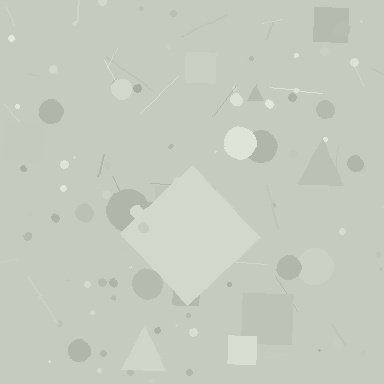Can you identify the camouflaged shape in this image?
The camouflaged shape is a diamond.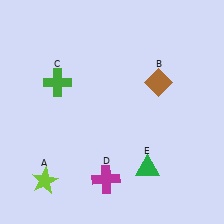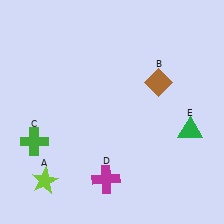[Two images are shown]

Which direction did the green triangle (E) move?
The green triangle (E) moved right.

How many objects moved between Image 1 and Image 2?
2 objects moved between the two images.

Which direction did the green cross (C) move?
The green cross (C) moved down.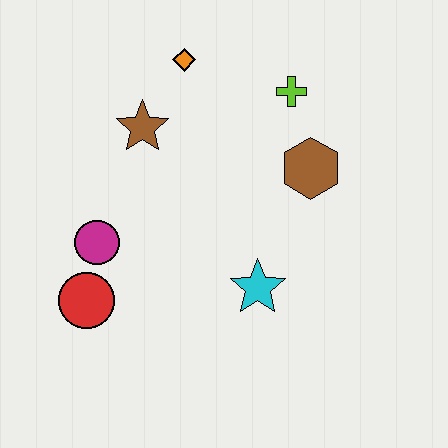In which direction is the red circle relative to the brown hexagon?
The red circle is to the left of the brown hexagon.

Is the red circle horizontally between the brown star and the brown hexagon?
No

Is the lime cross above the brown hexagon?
Yes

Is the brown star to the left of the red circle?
No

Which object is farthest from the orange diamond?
The red circle is farthest from the orange diamond.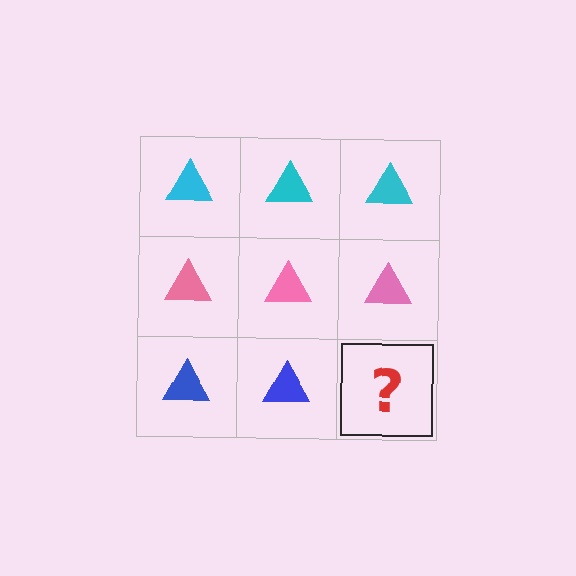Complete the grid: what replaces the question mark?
The question mark should be replaced with a blue triangle.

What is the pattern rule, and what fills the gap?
The rule is that each row has a consistent color. The gap should be filled with a blue triangle.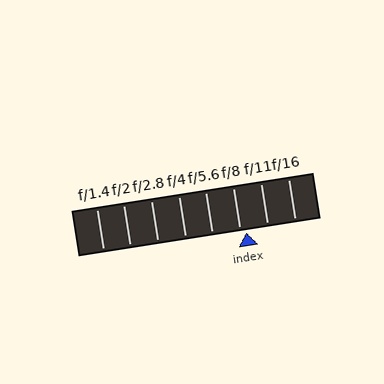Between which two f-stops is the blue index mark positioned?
The index mark is between f/8 and f/11.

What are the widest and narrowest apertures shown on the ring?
The widest aperture shown is f/1.4 and the narrowest is f/16.